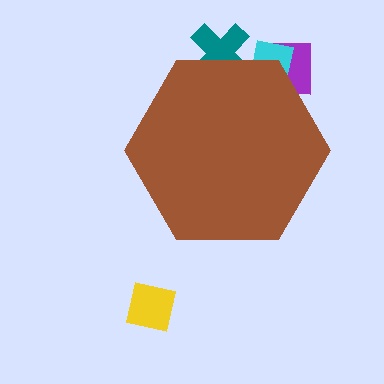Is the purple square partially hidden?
Yes, the purple square is partially hidden behind the brown hexagon.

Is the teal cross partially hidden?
Yes, the teal cross is partially hidden behind the brown hexagon.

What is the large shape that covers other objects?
A brown hexagon.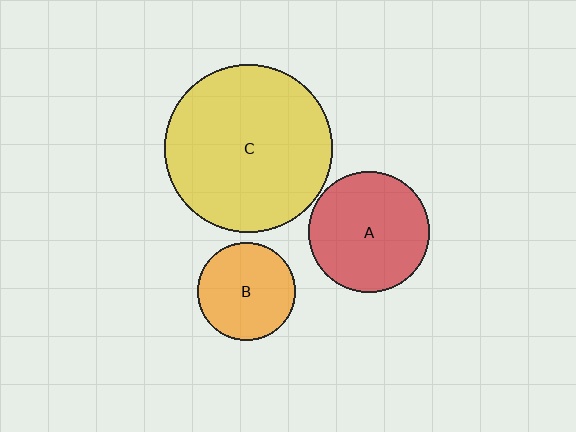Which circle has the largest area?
Circle C (yellow).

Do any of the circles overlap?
No, none of the circles overlap.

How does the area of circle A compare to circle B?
Approximately 1.5 times.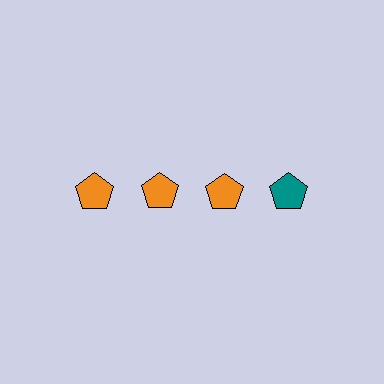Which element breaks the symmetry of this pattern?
The teal pentagon in the top row, second from right column breaks the symmetry. All other shapes are orange pentagons.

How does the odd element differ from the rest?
It has a different color: teal instead of orange.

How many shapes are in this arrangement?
There are 4 shapes arranged in a grid pattern.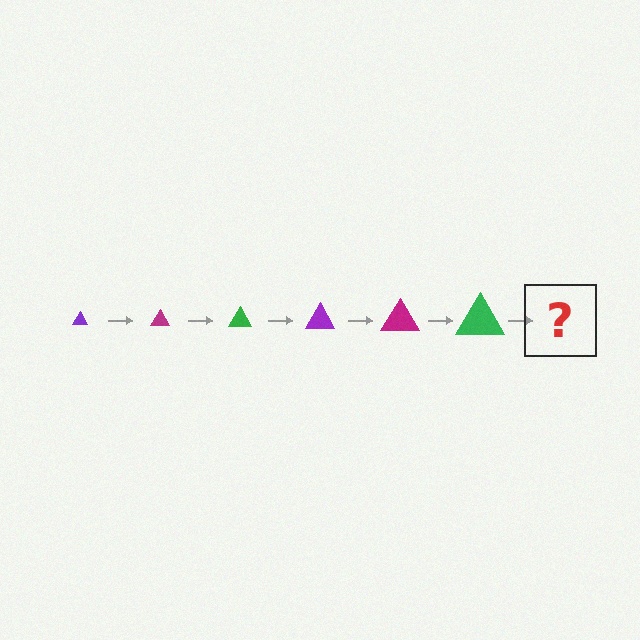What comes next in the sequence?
The next element should be a purple triangle, larger than the previous one.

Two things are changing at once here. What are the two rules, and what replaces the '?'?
The two rules are that the triangle grows larger each step and the color cycles through purple, magenta, and green. The '?' should be a purple triangle, larger than the previous one.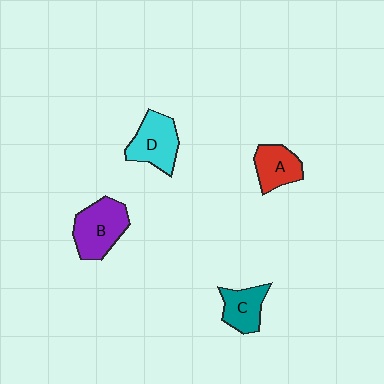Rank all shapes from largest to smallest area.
From largest to smallest: B (purple), D (cyan), A (red), C (teal).